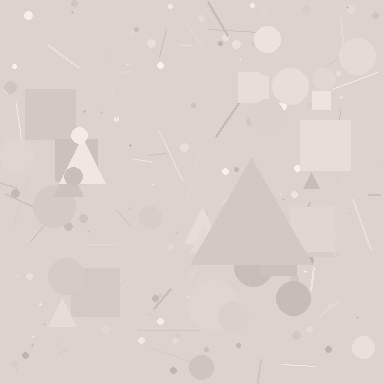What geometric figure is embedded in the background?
A triangle is embedded in the background.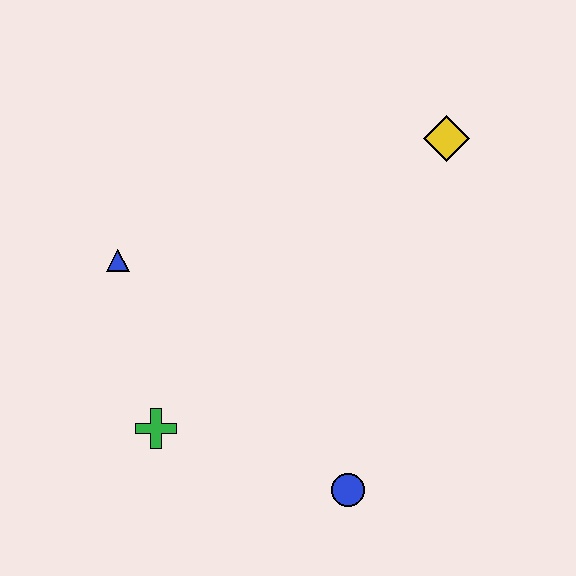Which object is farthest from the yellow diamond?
The green cross is farthest from the yellow diamond.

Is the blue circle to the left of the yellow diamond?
Yes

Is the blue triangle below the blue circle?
No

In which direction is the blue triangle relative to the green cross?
The blue triangle is above the green cross.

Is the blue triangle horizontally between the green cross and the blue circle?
No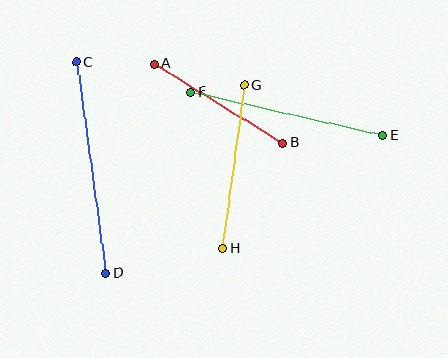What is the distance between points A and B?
The distance is approximately 151 pixels.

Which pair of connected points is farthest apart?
Points C and D are farthest apart.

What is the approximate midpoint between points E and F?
The midpoint is at approximately (287, 114) pixels.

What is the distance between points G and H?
The distance is approximately 165 pixels.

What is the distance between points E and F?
The distance is approximately 197 pixels.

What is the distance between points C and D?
The distance is approximately 212 pixels.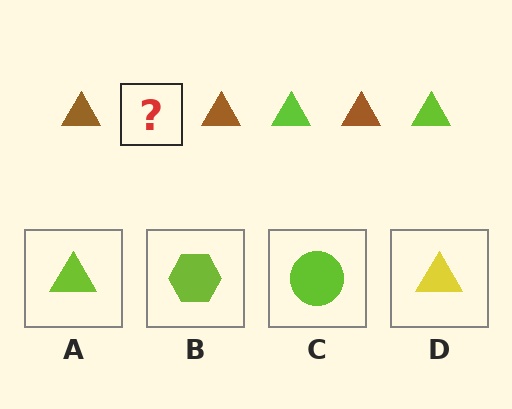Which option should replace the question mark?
Option A.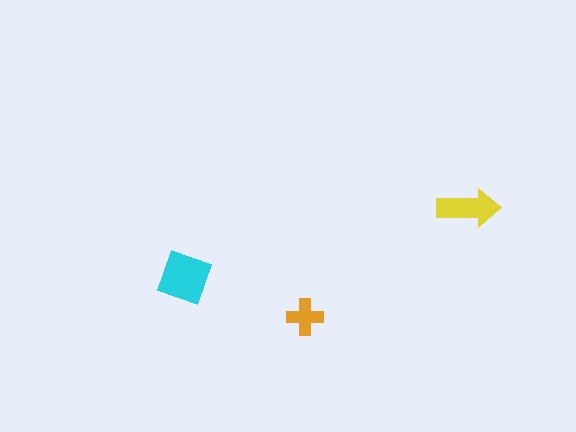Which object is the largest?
The cyan diamond.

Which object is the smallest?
The orange cross.